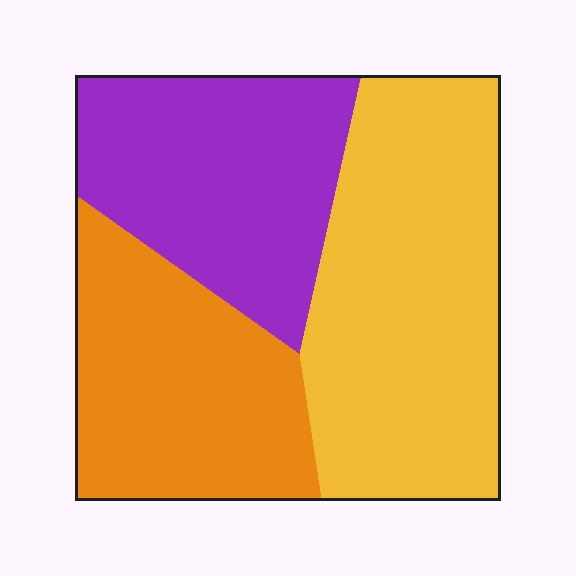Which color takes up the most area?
Yellow, at roughly 40%.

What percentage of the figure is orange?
Orange takes up about one quarter (1/4) of the figure.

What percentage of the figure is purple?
Purple takes up about one third (1/3) of the figure.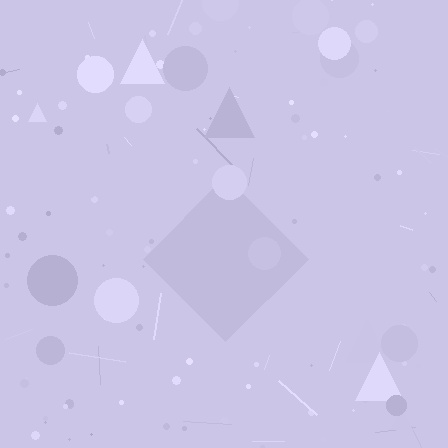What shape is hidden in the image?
A diamond is hidden in the image.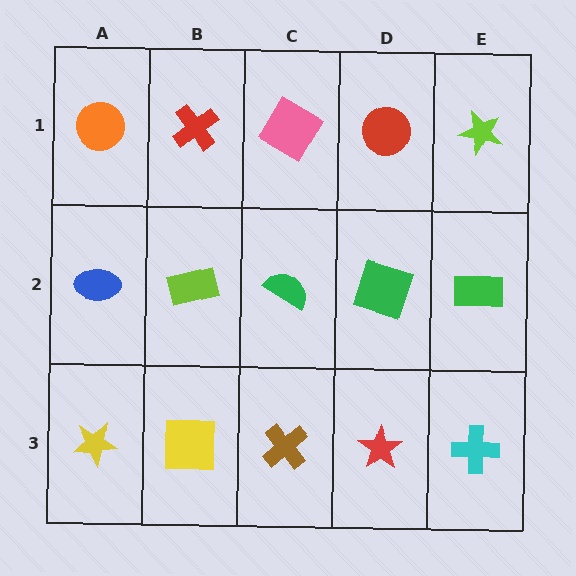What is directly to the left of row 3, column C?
A yellow square.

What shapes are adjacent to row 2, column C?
A pink diamond (row 1, column C), a brown cross (row 3, column C), a lime rectangle (row 2, column B), a green square (row 2, column D).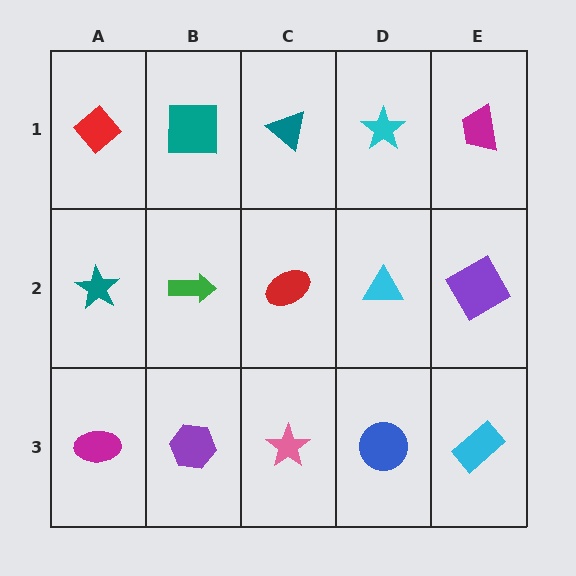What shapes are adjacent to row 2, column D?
A cyan star (row 1, column D), a blue circle (row 3, column D), a red ellipse (row 2, column C), a purple square (row 2, column E).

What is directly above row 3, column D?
A cyan triangle.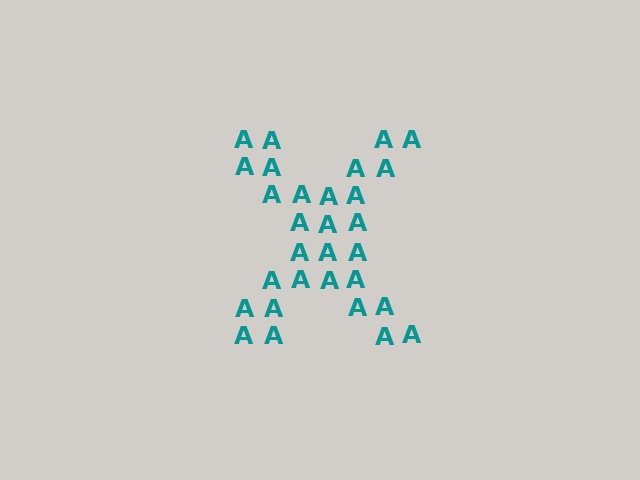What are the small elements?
The small elements are letter A's.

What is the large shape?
The large shape is the letter X.